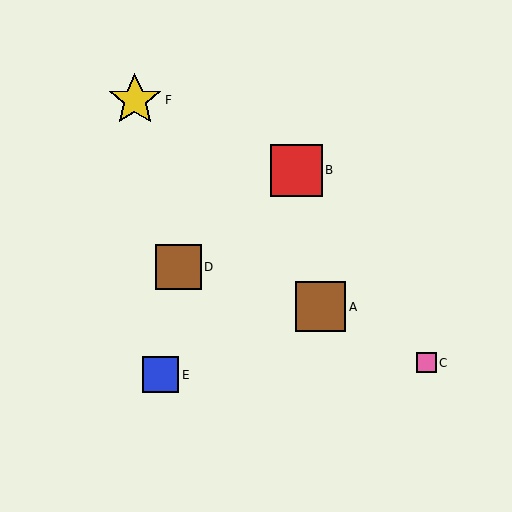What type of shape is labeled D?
Shape D is a brown square.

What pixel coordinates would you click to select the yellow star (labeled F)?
Click at (135, 100) to select the yellow star F.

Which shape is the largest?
The yellow star (labeled F) is the largest.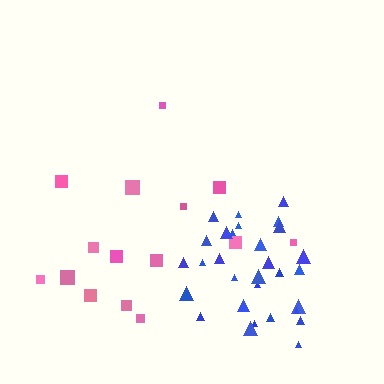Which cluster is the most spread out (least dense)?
Pink.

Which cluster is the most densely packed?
Blue.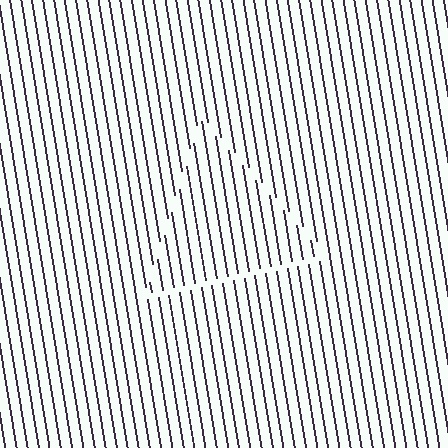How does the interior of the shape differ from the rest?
The interior of the shape contains the same grating, shifted by half a period — the contour is defined by the phase discontinuity where line-ends from the inner and outer gratings abut.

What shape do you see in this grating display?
An illusory triangle. The interior of the shape contains the same grating, shifted by half a period — the contour is defined by the phase discontinuity where line-ends from the inner and outer gratings abut.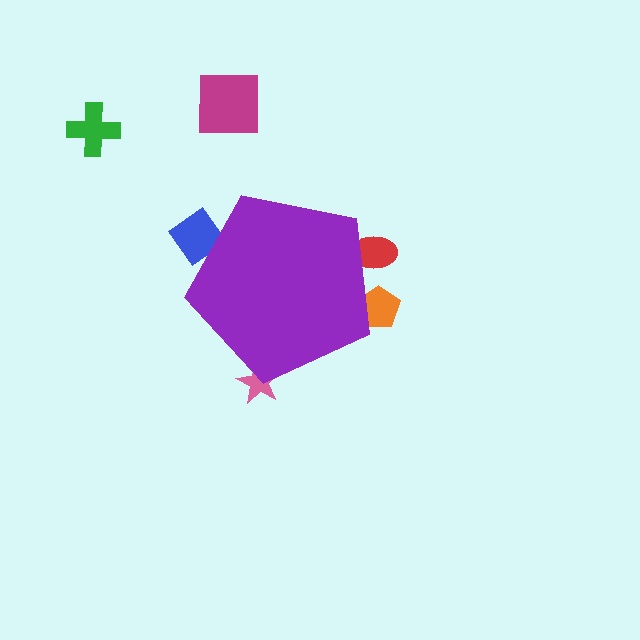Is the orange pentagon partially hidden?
Yes, the orange pentagon is partially hidden behind the purple pentagon.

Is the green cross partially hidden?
No, the green cross is fully visible.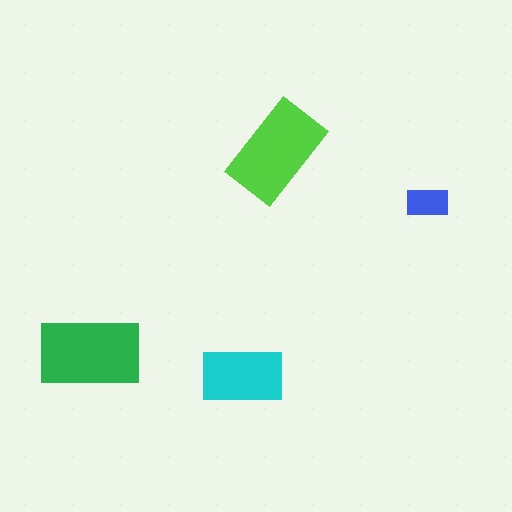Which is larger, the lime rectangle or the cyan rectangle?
The lime one.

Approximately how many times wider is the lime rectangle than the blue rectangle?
About 2.5 times wider.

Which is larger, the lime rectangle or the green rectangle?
The green one.